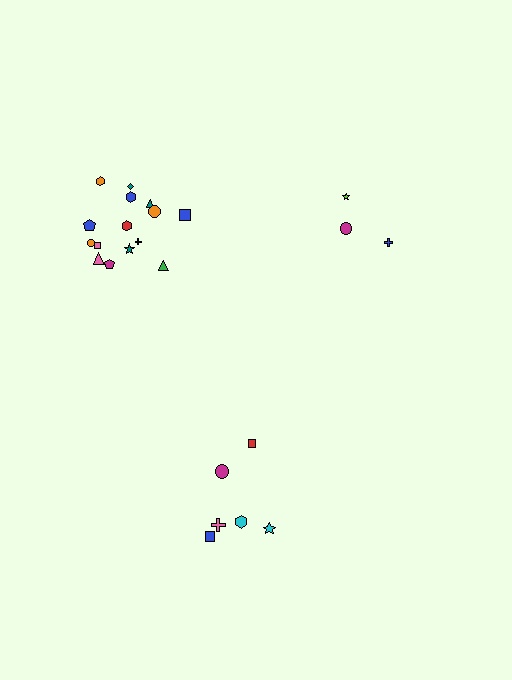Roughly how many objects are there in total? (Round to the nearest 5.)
Roughly 25 objects in total.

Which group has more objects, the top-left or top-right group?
The top-left group.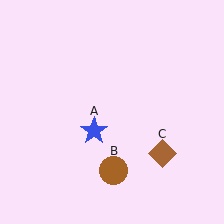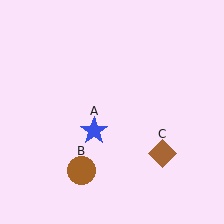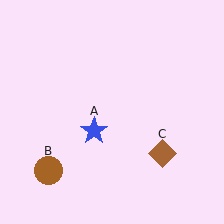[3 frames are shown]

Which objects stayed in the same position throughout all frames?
Blue star (object A) and brown diamond (object C) remained stationary.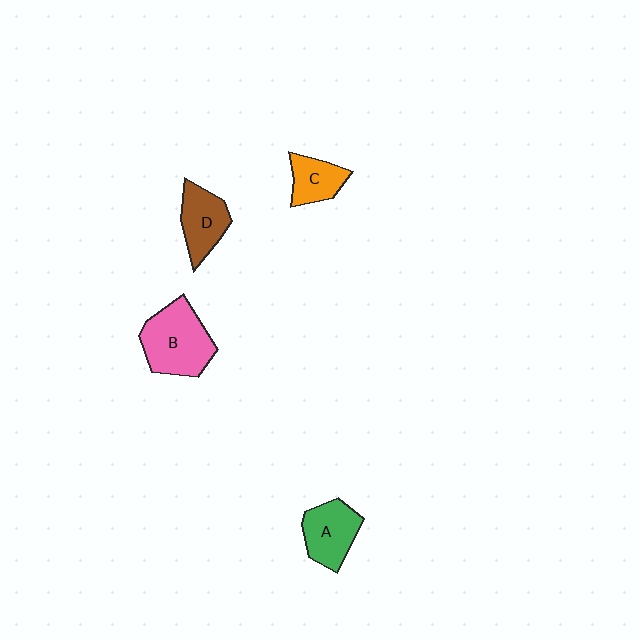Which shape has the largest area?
Shape B (pink).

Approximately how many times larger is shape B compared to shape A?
Approximately 1.4 times.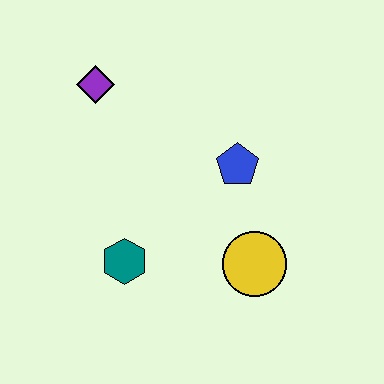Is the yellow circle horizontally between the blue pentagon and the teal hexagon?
No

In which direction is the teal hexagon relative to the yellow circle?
The teal hexagon is to the left of the yellow circle.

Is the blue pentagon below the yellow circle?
No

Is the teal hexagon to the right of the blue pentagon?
No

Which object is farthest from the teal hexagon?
The purple diamond is farthest from the teal hexagon.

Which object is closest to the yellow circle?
The blue pentagon is closest to the yellow circle.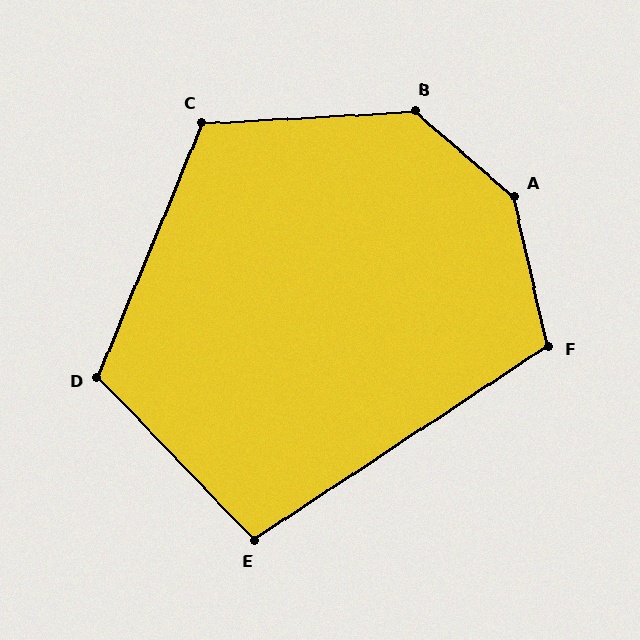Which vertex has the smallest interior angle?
E, at approximately 101 degrees.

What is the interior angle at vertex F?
Approximately 110 degrees (obtuse).